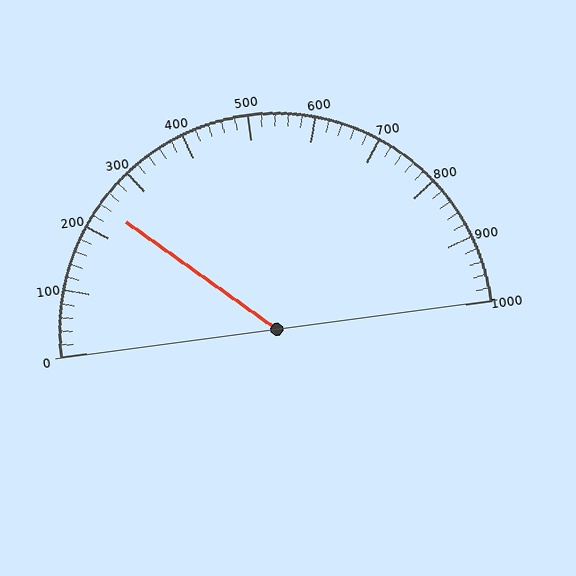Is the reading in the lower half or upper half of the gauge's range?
The reading is in the lower half of the range (0 to 1000).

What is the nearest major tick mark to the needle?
The nearest major tick mark is 200.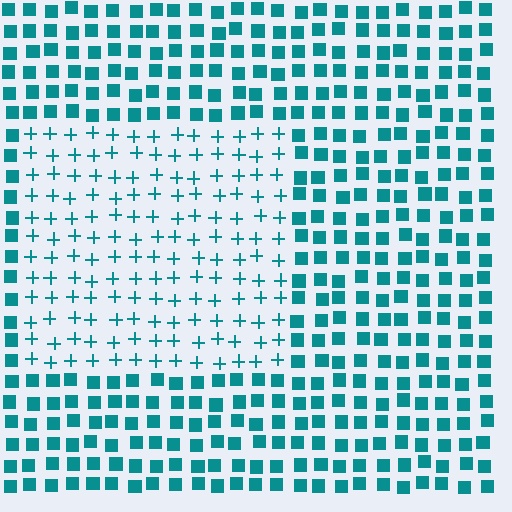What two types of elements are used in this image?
The image uses plus signs inside the rectangle region and squares outside it.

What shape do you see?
I see a rectangle.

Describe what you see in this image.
The image is filled with small teal elements arranged in a uniform grid. A rectangle-shaped region contains plus signs, while the surrounding area contains squares. The boundary is defined purely by the change in element shape.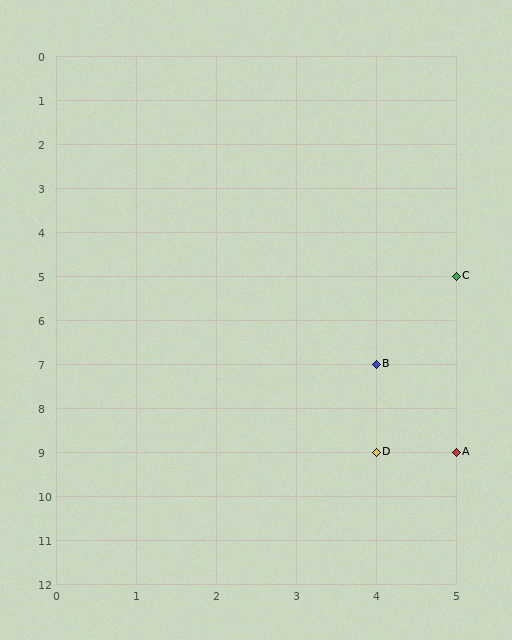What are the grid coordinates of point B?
Point B is at grid coordinates (4, 7).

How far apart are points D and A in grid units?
Points D and A are 1 column apart.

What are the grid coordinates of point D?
Point D is at grid coordinates (4, 9).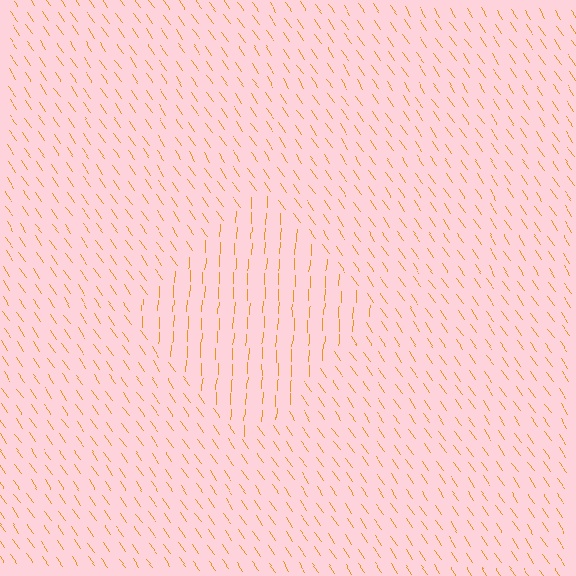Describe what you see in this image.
The image is filled with small orange line segments. A diamond region in the image has lines oriented differently from the surrounding lines, creating a visible texture boundary.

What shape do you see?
I see a diamond.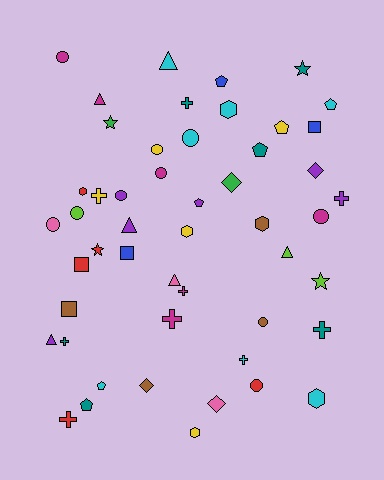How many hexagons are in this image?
There are 6 hexagons.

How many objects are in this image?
There are 50 objects.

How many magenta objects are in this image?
There are 6 magenta objects.